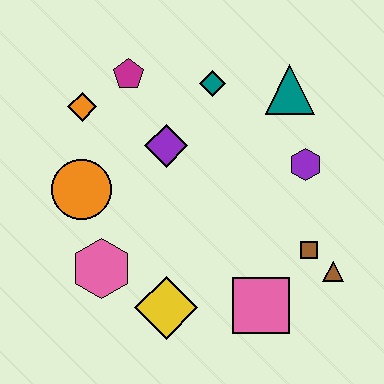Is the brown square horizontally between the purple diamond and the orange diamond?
No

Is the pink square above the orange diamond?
No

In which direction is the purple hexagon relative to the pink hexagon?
The purple hexagon is to the right of the pink hexagon.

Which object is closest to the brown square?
The brown triangle is closest to the brown square.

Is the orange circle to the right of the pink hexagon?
No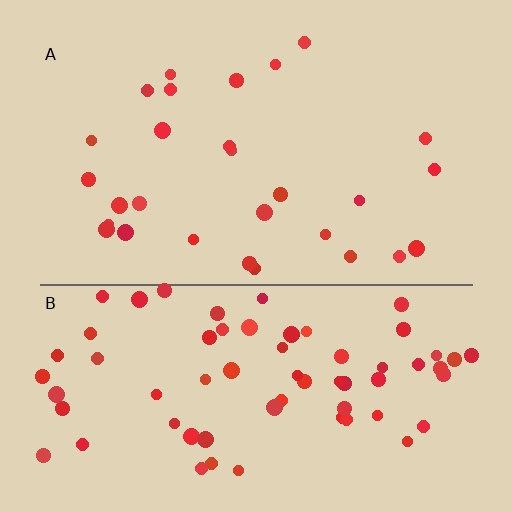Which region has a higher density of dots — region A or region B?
B (the bottom).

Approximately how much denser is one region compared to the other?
Approximately 2.4× — region B over region A.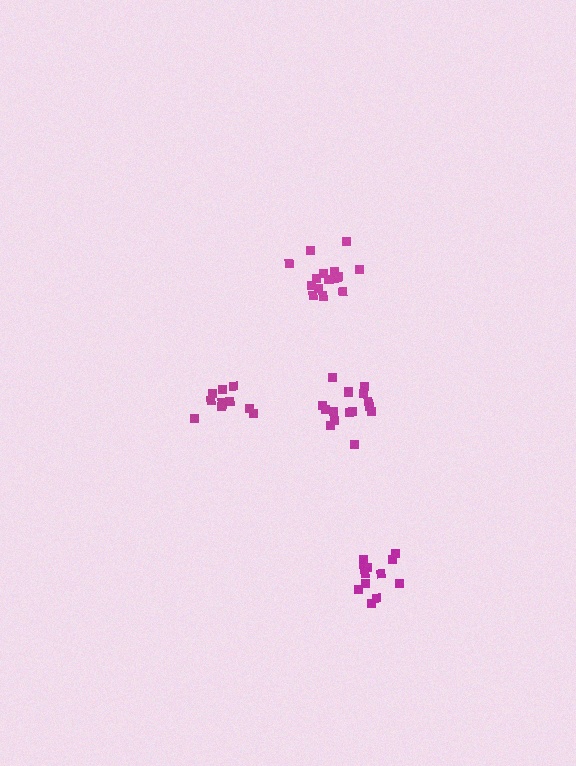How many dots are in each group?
Group 1: 15 dots, Group 2: 16 dots, Group 3: 11 dots, Group 4: 12 dots (54 total).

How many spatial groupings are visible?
There are 4 spatial groupings.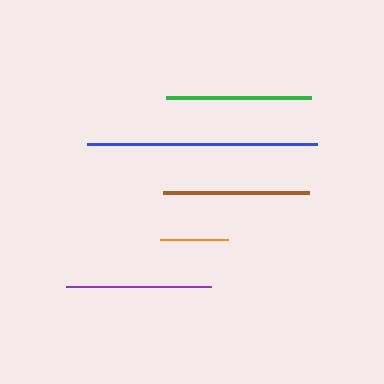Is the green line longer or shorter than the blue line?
The blue line is longer than the green line.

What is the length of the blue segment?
The blue segment is approximately 230 pixels long.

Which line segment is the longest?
The blue line is the longest at approximately 230 pixels.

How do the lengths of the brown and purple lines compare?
The brown and purple lines are approximately the same length.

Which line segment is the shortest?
The orange line is the shortest at approximately 69 pixels.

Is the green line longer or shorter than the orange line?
The green line is longer than the orange line.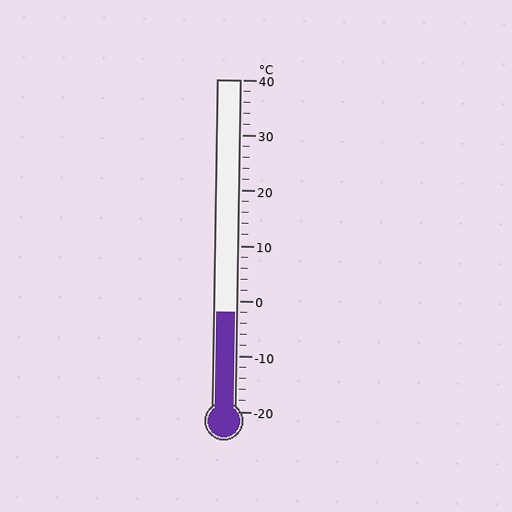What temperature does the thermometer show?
The thermometer shows approximately -2°C.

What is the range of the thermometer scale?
The thermometer scale ranges from -20°C to 40°C.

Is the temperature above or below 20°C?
The temperature is below 20°C.